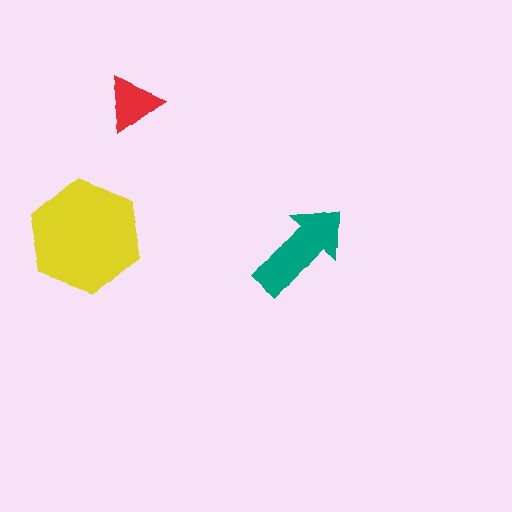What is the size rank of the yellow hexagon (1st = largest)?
1st.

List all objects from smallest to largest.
The red triangle, the teal arrow, the yellow hexagon.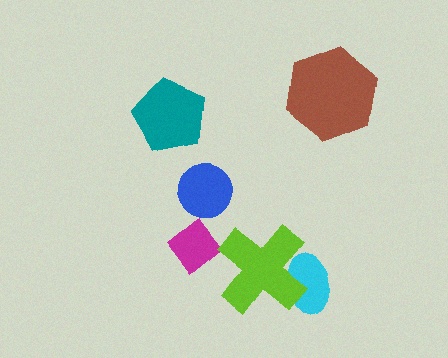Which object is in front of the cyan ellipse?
The lime cross is in front of the cyan ellipse.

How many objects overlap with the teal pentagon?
0 objects overlap with the teal pentagon.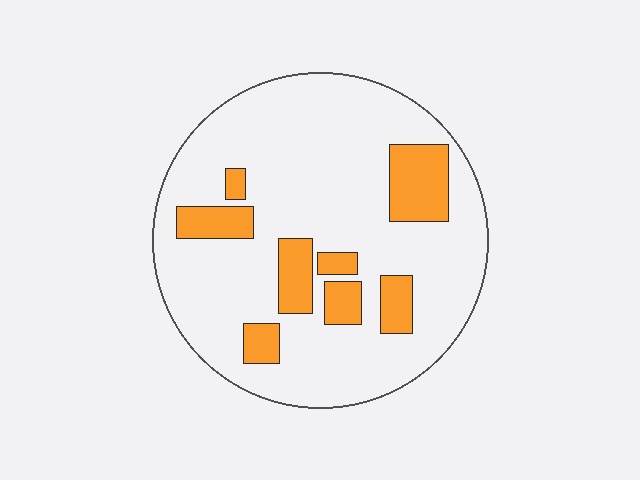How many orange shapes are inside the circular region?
8.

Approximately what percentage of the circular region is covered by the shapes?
Approximately 20%.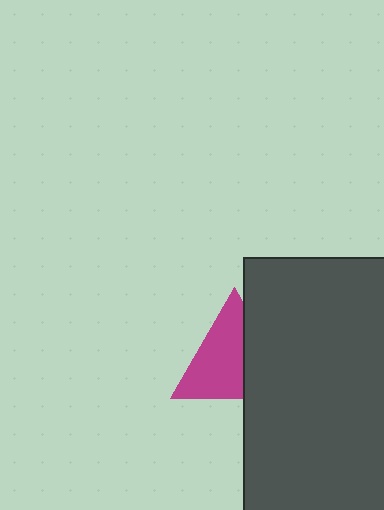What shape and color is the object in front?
The object in front is a dark gray rectangle.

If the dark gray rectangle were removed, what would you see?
You would see the complete magenta triangle.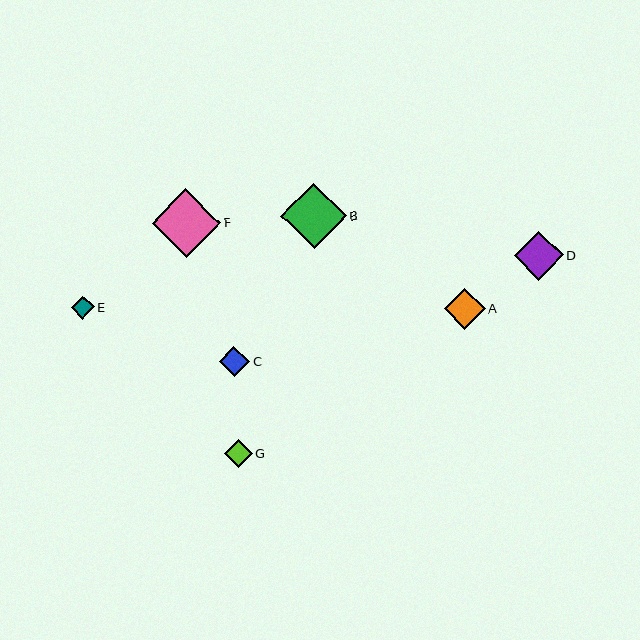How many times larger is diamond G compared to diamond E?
Diamond G is approximately 1.2 times the size of diamond E.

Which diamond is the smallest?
Diamond E is the smallest with a size of approximately 23 pixels.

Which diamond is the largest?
Diamond F is the largest with a size of approximately 69 pixels.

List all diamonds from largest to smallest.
From largest to smallest: F, B, D, A, C, G, E.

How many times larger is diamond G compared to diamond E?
Diamond G is approximately 1.2 times the size of diamond E.